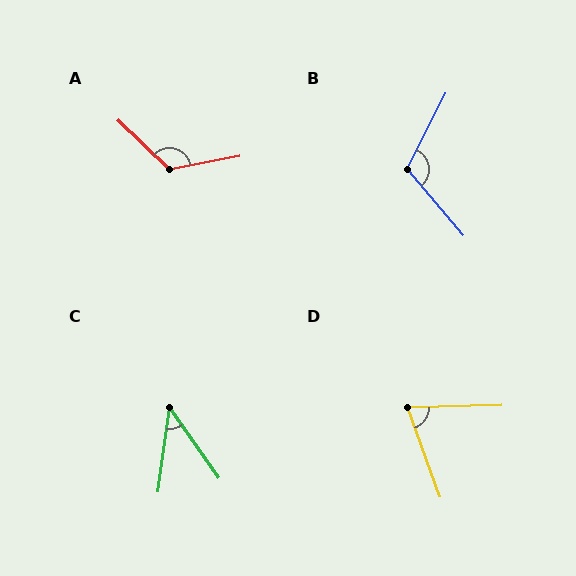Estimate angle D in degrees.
Approximately 71 degrees.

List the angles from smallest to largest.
C (43°), D (71°), B (113°), A (125°).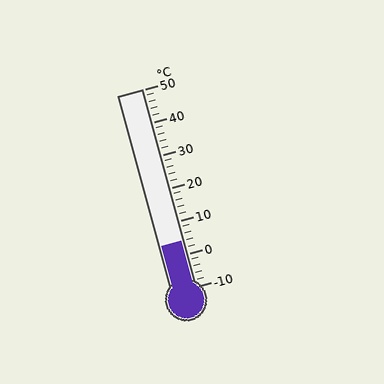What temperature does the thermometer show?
The thermometer shows approximately 4°C.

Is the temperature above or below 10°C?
The temperature is below 10°C.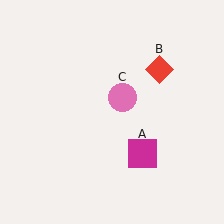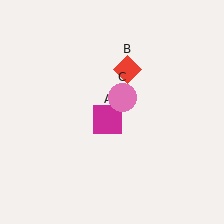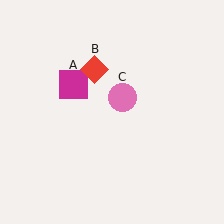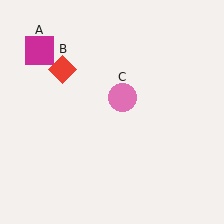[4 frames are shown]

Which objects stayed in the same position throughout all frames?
Pink circle (object C) remained stationary.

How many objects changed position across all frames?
2 objects changed position: magenta square (object A), red diamond (object B).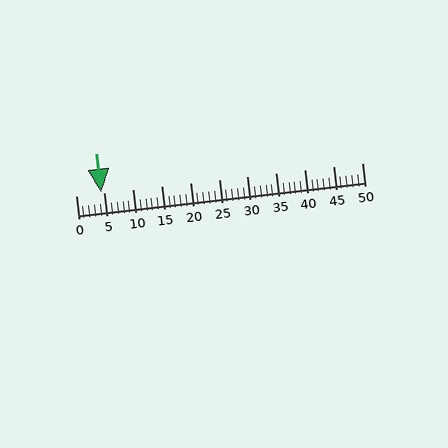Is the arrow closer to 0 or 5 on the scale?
The arrow is closer to 5.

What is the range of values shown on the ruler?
The ruler shows values from 0 to 50.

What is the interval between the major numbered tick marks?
The major tick marks are spaced 5 units apart.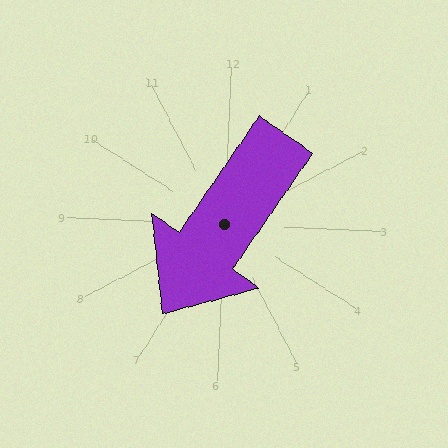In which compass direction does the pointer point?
Southwest.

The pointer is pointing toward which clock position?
Roughly 7 o'clock.